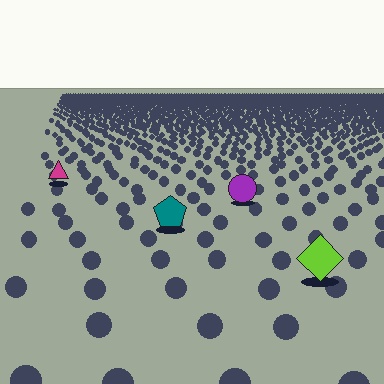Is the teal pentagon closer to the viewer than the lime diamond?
No. The lime diamond is closer — you can tell from the texture gradient: the ground texture is coarser near it.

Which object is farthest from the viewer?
The magenta triangle is farthest from the viewer. It appears smaller and the ground texture around it is denser.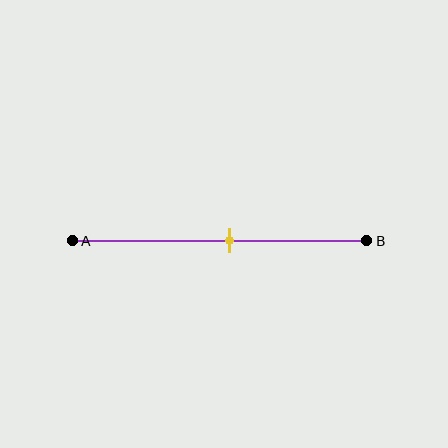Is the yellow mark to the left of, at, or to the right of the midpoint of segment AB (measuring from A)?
The yellow mark is to the right of the midpoint of segment AB.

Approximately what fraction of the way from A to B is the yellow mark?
The yellow mark is approximately 55% of the way from A to B.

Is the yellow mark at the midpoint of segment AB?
No, the mark is at about 55% from A, not at the 50% midpoint.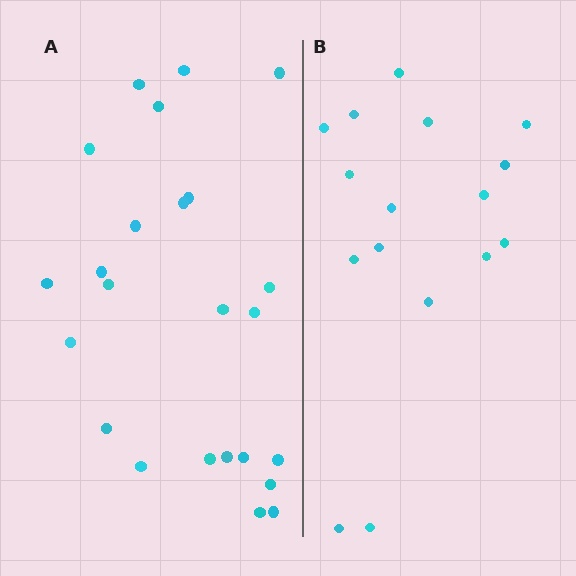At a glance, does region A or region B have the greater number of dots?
Region A (the left region) has more dots.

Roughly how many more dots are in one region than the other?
Region A has roughly 8 or so more dots than region B.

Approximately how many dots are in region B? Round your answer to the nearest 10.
About 20 dots. (The exact count is 16, which rounds to 20.)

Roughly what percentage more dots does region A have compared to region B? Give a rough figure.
About 50% more.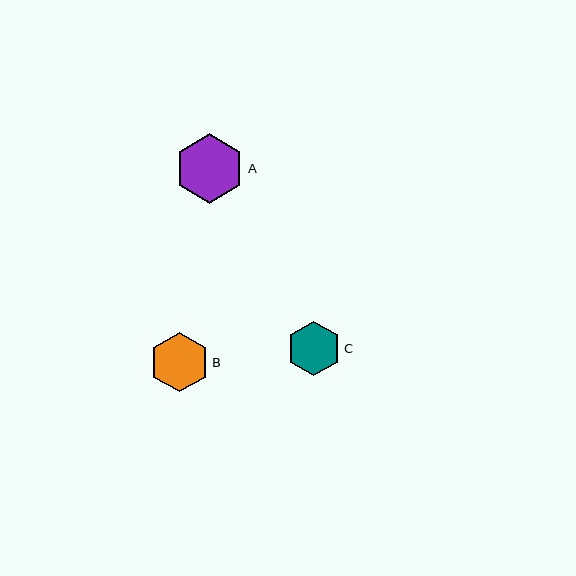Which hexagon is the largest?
Hexagon A is the largest with a size of approximately 70 pixels.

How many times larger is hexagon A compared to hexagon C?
Hexagon A is approximately 1.3 times the size of hexagon C.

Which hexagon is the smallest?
Hexagon C is the smallest with a size of approximately 55 pixels.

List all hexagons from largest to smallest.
From largest to smallest: A, B, C.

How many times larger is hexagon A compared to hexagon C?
Hexagon A is approximately 1.3 times the size of hexagon C.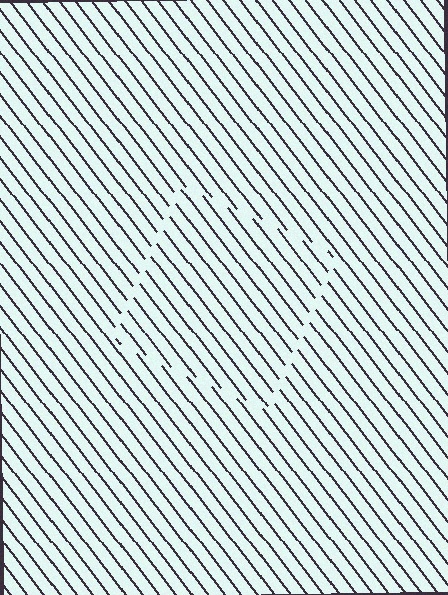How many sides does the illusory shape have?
4 sides — the line-ends trace a square.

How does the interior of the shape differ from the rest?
The interior of the shape contains the same grating, shifted by half a period — the contour is defined by the phase discontinuity where line-ends from the inner and outer gratings abut.